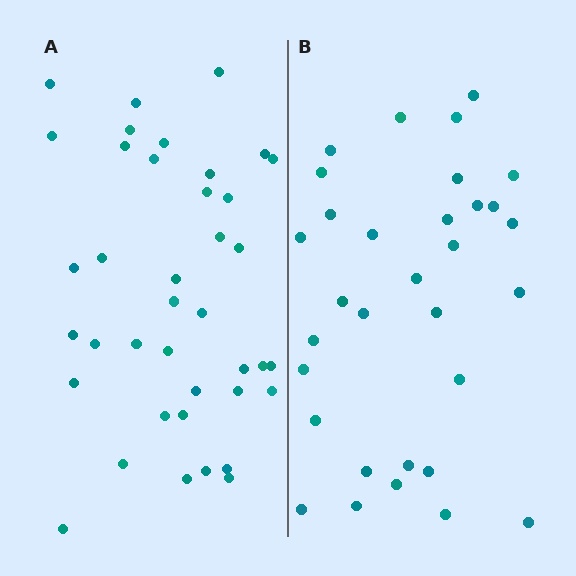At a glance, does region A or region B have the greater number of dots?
Region A (the left region) has more dots.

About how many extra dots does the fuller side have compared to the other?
Region A has roughly 8 or so more dots than region B.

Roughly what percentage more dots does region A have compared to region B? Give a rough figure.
About 20% more.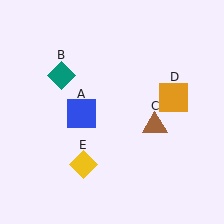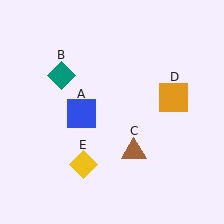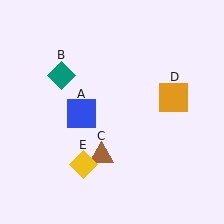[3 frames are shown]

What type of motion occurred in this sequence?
The brown triangle (object C) rotated clockwise around the center of the scene.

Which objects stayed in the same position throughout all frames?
Blue square (object A) and teal diamond (object B) and orange square (object D) and yellow diamond (object E) remained stationary.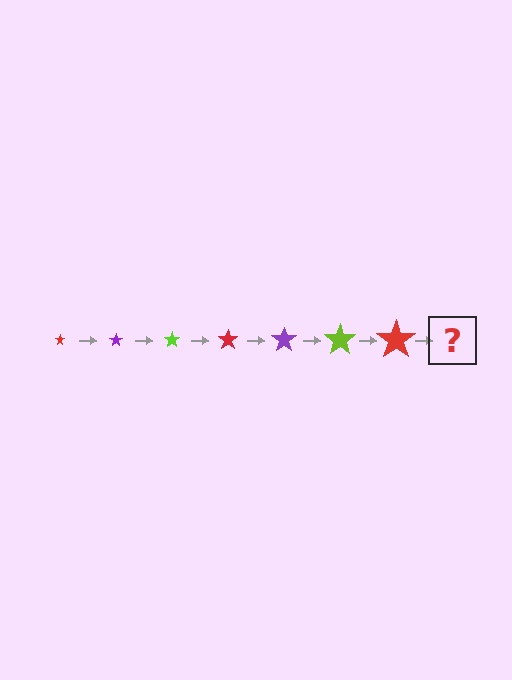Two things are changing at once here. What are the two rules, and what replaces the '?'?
The two rules are that the star grows larger each step and the color cycles through red, purple, and lime. The '?' should be a purple star, larger than the previous one.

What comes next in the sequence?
The next element should be a purple star, larger than the previous one.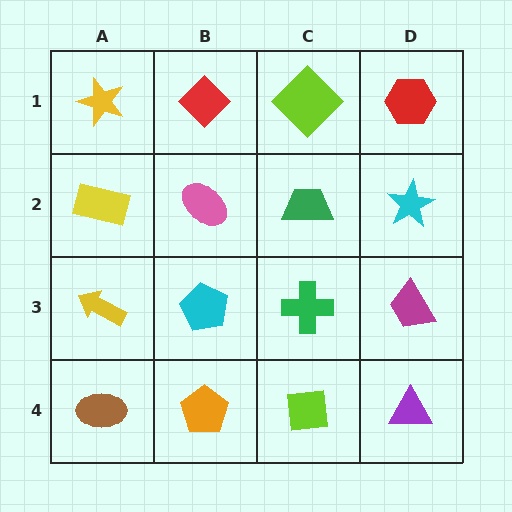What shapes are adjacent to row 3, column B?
A pink ellipse (row 2, column B), an orange pentagon (row 4, column B), a yellow arrow (row 3, column A), a green cross (row 3, column C).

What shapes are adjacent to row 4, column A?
A yellow arrow (row 3, column A), an orange pentagon (row 4, column B).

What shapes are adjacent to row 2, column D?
A red hexagon (row 1, column D), a magenta trapezoid (row 3, column D), a green trapezoid (row 2, column C).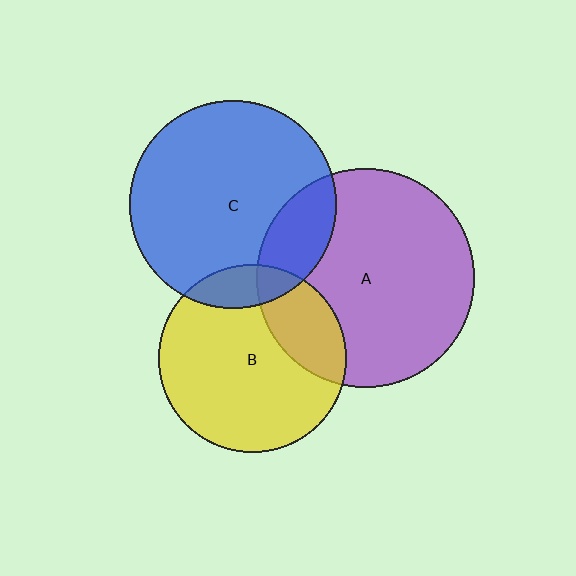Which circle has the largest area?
Circle A (purple).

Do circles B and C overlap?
Yes.